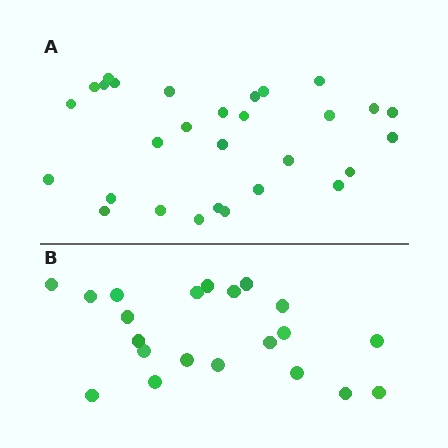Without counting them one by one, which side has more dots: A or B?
Region A (the top region) has more dots.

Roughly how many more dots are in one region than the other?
Region A has roughly 8 or so more dots than region B.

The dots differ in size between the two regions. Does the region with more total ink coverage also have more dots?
No. Region B has more total ink coverage because its dots are larger, but region A actually contains more individual dots. Total area can be misleading — the number of items is what matters here.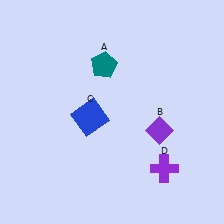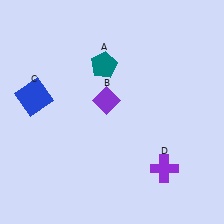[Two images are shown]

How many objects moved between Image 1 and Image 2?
2 objects moved between the two images.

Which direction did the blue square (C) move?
The blue square (C) moved left.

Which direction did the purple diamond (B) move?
The purple diamond (B) moved left.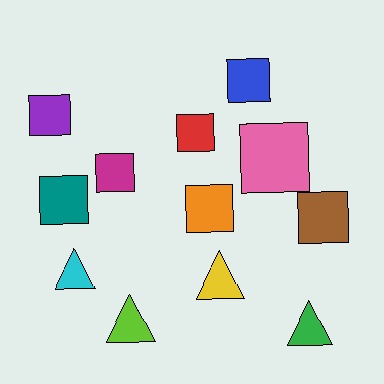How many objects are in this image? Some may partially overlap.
There are 12 objects.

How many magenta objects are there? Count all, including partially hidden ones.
There is 1 magenta object.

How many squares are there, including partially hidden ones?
There are 8 squares.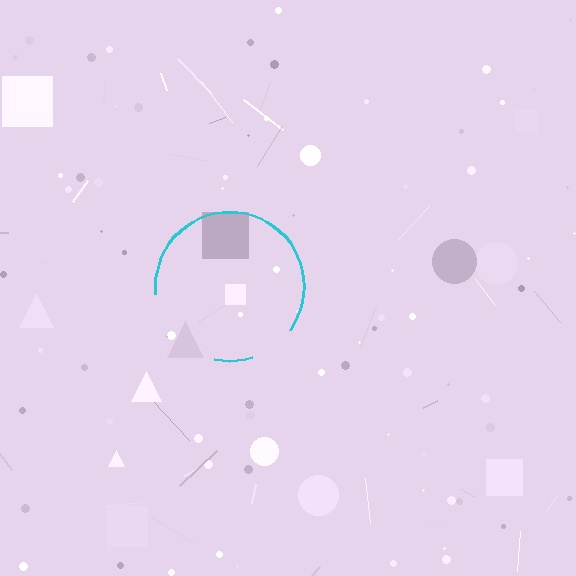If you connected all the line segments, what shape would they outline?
They would outline a circle.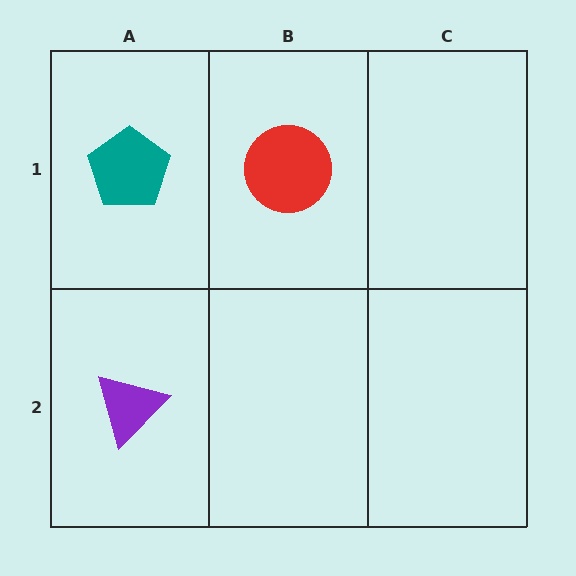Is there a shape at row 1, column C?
No, that cell is empty.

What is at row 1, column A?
A teal pentagon.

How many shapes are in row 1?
2 shapes.